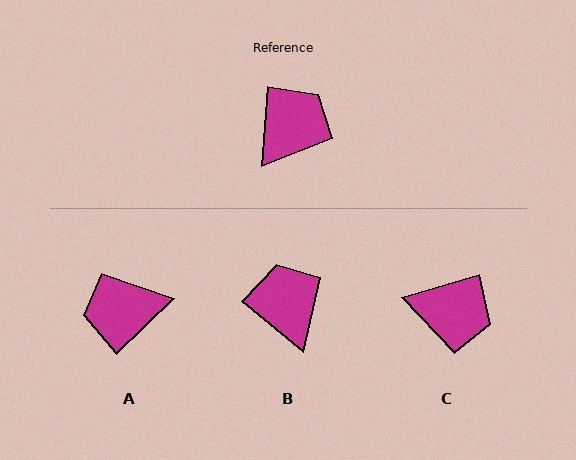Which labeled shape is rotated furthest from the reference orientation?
A, about 139 degrees away.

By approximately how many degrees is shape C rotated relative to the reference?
Approximately 69 degrees clockwise.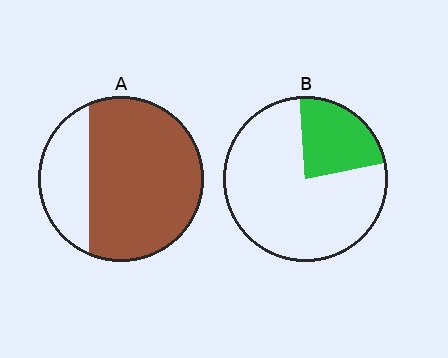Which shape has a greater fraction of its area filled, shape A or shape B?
Shape A.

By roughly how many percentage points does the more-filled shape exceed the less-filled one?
By roughly 50 percentage points (A over B).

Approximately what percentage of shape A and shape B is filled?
A is approximately 75% and B is approximately 25%.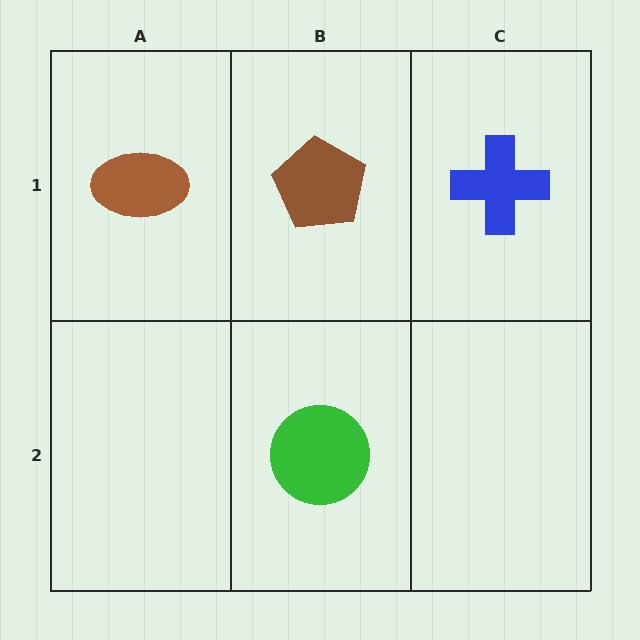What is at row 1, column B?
A brown pentagon.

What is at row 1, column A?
A brown ellipse.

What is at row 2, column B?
A green circle.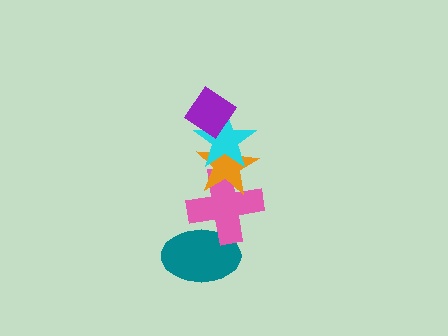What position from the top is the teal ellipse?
The teal ellipse is 5th from the top.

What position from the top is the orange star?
The orange star is 3rd from the top.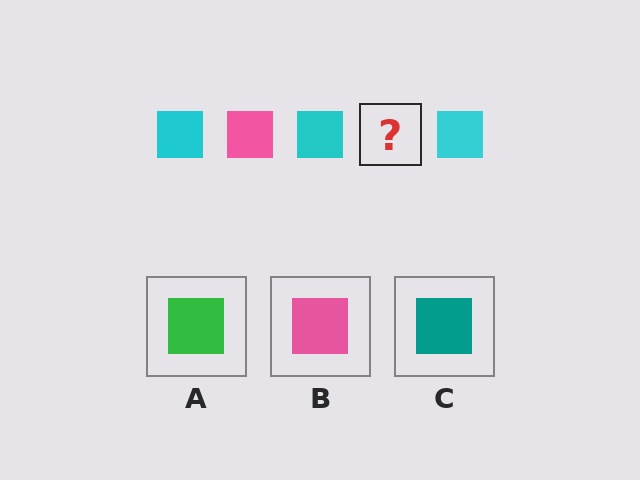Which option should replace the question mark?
Option B.